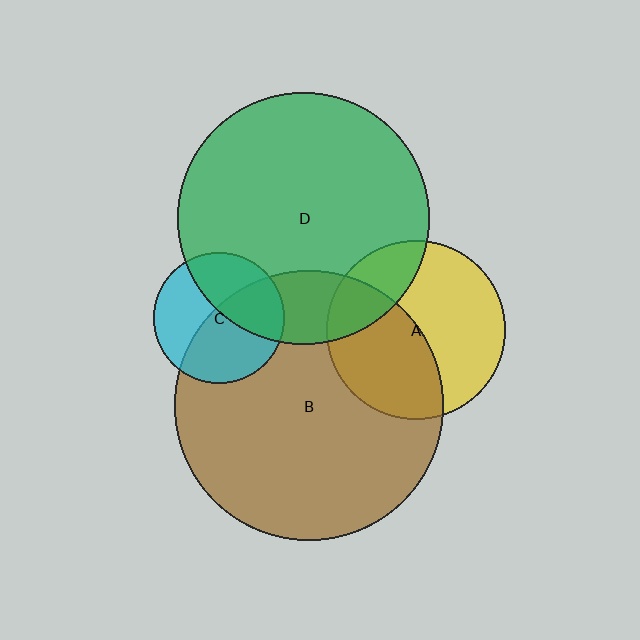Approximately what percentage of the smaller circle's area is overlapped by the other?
Approximately 40%.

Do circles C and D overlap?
Yes.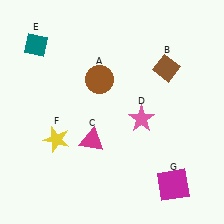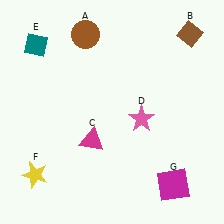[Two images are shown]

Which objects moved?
The objects that moved are: the brown circle (A), the brown diamond (B), the yellow star (F).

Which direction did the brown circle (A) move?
The brown circle (A) moved up.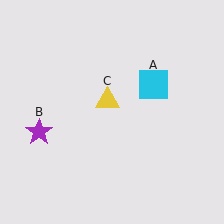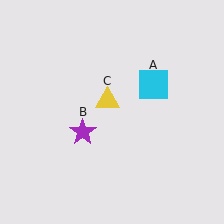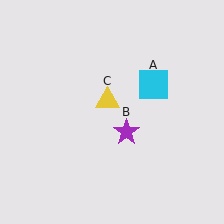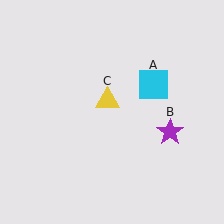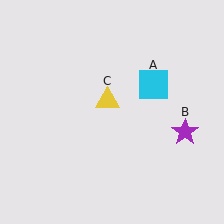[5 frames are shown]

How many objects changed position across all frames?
1 object changed position: purple star (object B).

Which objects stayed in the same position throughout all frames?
Cyan square (object A) and yellow triangle (object C) remained stationary.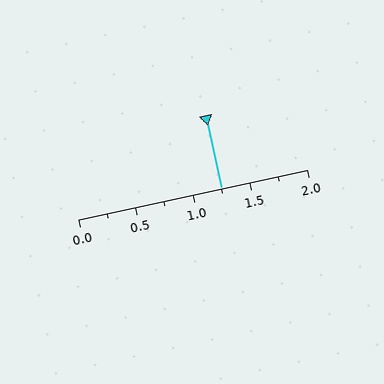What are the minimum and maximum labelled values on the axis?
The axis runs from 0.0 to 2.0.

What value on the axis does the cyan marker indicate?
The marker indicates approximately 1.25.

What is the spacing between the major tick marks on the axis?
The major ticks are spaced 0.5 apart.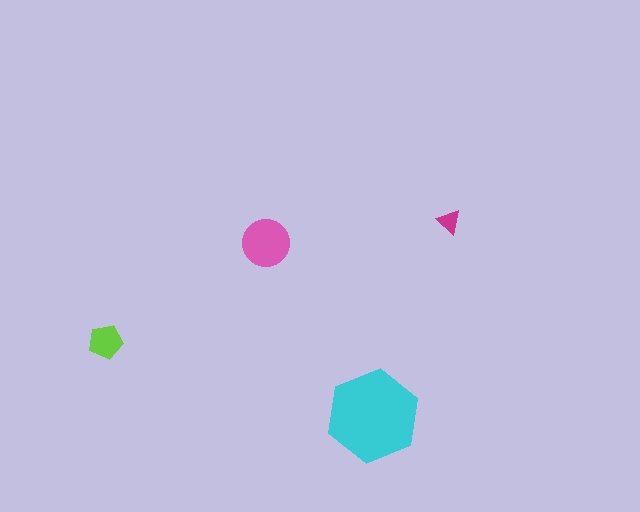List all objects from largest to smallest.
The cyan hexagon, the pink circle, the lime pentagon, the magenta triangle.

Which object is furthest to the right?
The magenta triangle is rightmost.